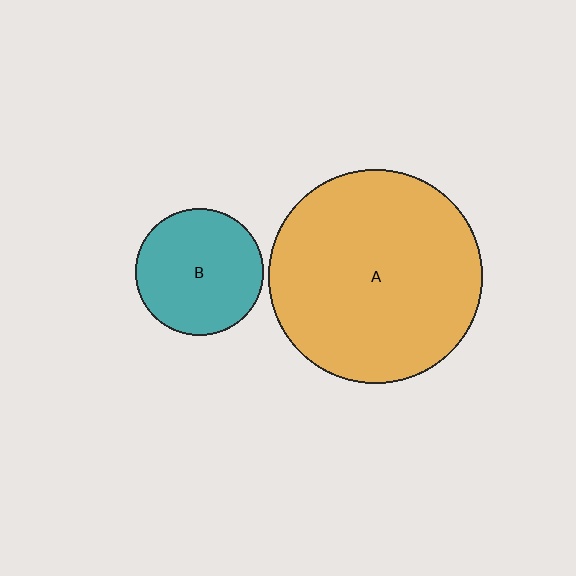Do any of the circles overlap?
No, none of the circles overlap.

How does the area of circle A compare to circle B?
Approximately 2.8 times.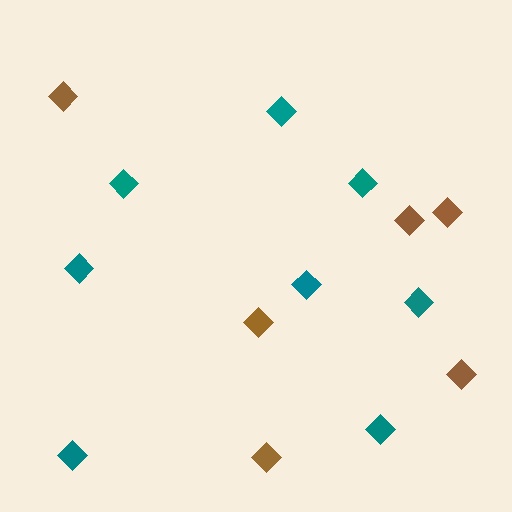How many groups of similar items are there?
There are 2 groups: one group of teal diamonds (8) and one group of brown diamonds (6).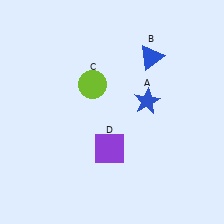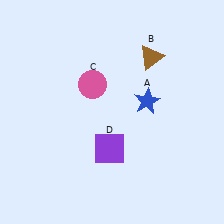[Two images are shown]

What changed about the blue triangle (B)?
In Image 1, B is blue. In Image 2, it changed to brown.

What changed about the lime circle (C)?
In Image 1, C is lime. In Image 2, it changed to pink.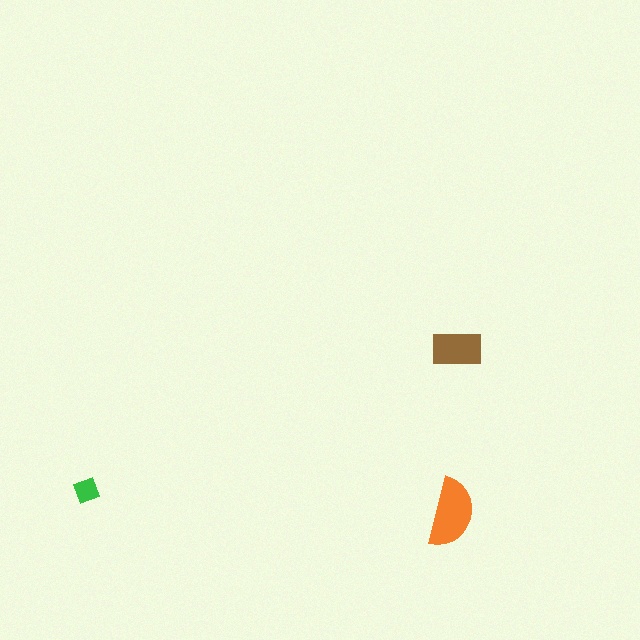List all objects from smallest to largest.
The green diamond, the brown rectangle, the orange semicircle.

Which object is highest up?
The brown rectangle is topmost.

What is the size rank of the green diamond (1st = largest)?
3rd.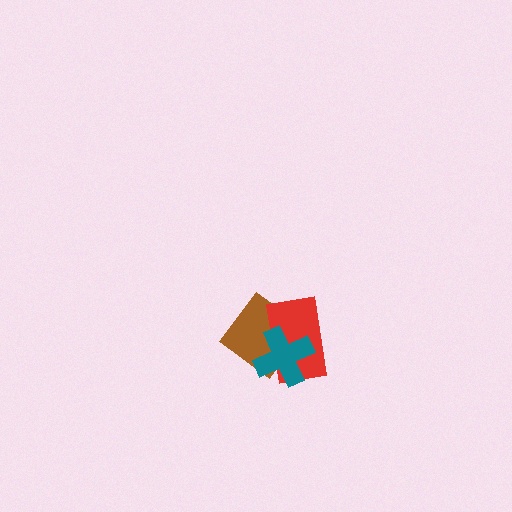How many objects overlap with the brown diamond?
2 objects overlap with the brown diamond.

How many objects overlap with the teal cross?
2 objects overlap with the teal cross.